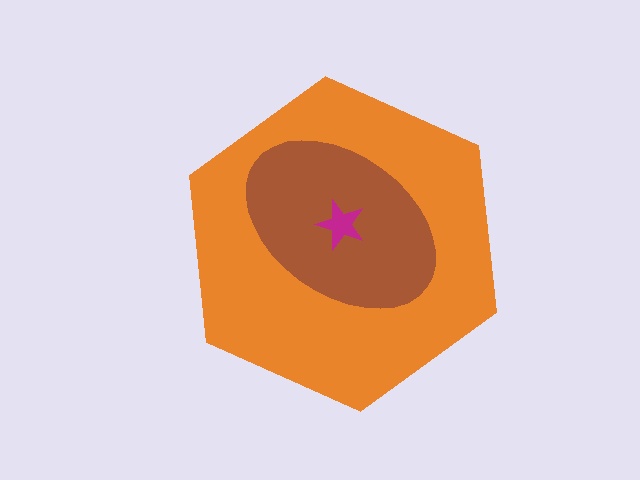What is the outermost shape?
The orange hexagon.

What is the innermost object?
The magenta star.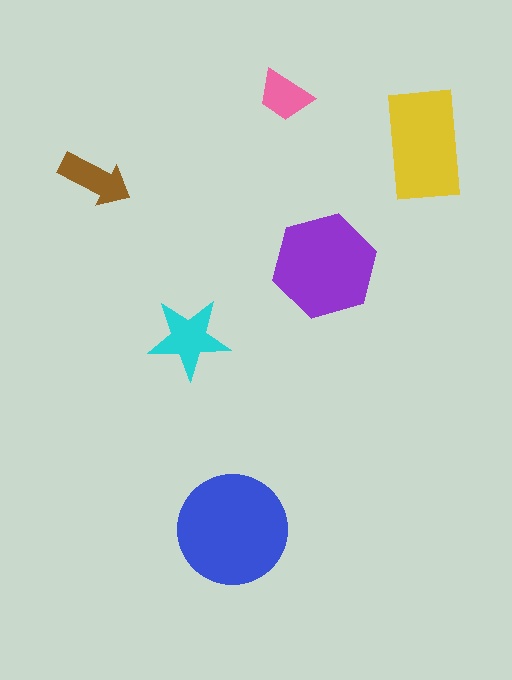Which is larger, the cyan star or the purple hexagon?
The purple hexagon.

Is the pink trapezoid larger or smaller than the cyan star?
Smaller.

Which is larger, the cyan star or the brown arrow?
The cyan star.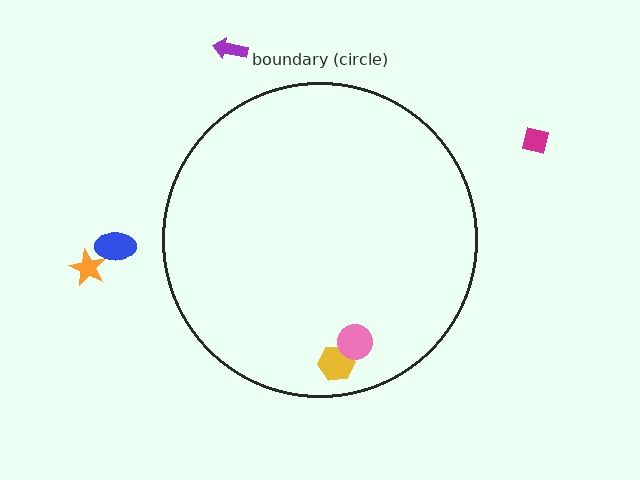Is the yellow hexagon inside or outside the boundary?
Inside.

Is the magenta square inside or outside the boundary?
Outside.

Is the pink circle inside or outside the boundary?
Inside.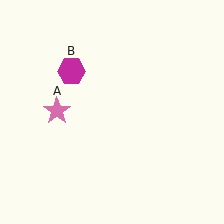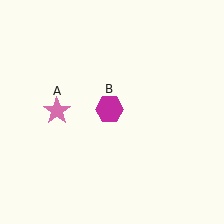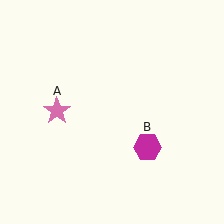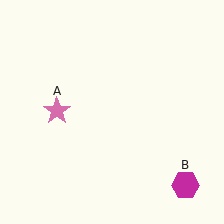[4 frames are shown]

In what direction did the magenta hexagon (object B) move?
The magenta hexagon (object B) moved down and to the right.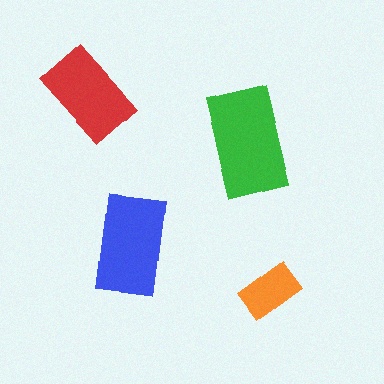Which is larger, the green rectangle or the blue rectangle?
The green one.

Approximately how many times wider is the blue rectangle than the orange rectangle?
About 1.5 times wider.